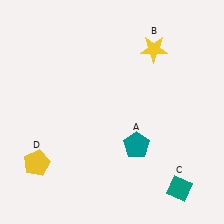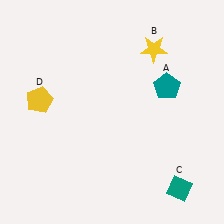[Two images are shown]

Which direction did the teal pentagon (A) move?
The teal pentagon (A) moved up.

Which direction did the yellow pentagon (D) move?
The yellow pentagon (D) moved up.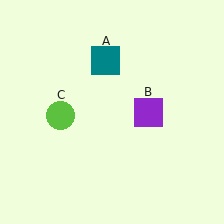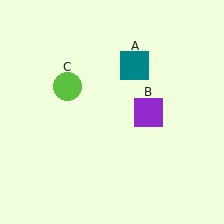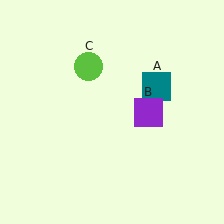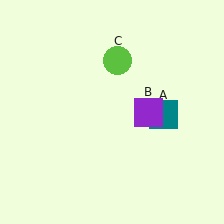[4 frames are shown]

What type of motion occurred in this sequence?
The teal square (object A), lime circle (object C) rotated clockwise around the center of the scene.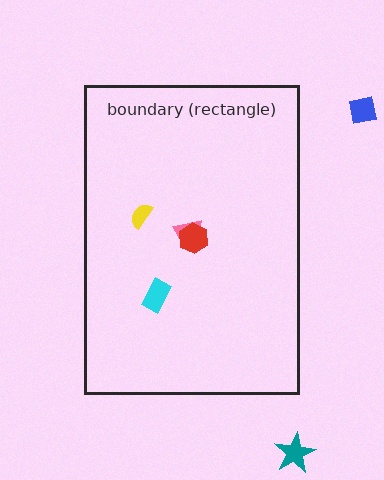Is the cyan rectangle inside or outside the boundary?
Inside.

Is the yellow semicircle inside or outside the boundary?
Inside.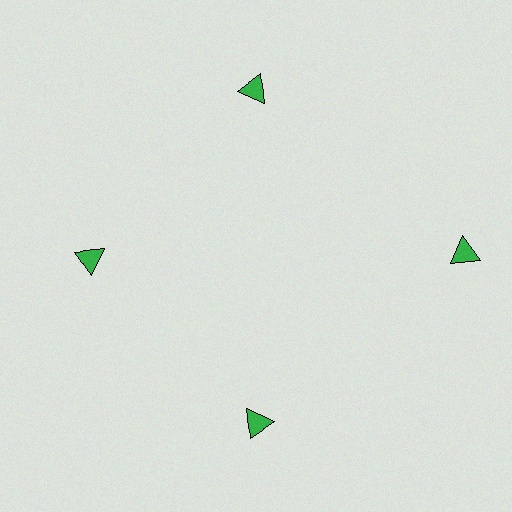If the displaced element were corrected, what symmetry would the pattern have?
It would have 4-fold rotational symmetry — the pattern would map onto itself every 90 degrees.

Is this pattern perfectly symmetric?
No. The 4 green triangles are arranged in a ring, but one element near the 3 o'clock position is pushed outward from the center, breaking the 4-fold rotational symmetry.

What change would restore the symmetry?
The symmetry would be restored by moving it inward, back onto the ring so that all 4 triangles sit at equal angles and equal distance from the center.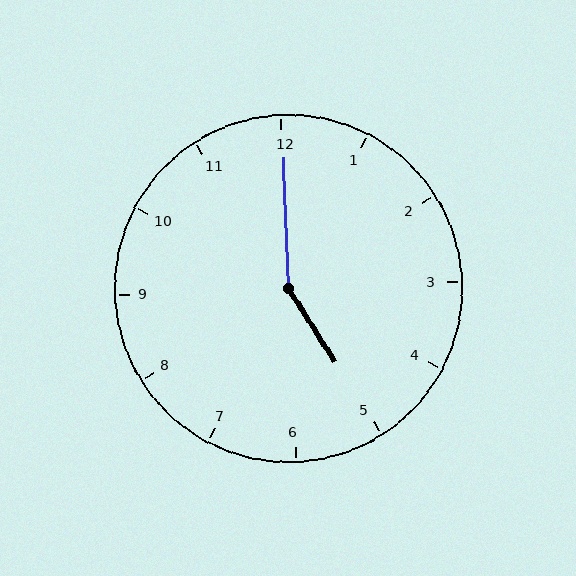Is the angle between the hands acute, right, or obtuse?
It is obtuse.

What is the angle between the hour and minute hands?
Approximately 150 degrees.